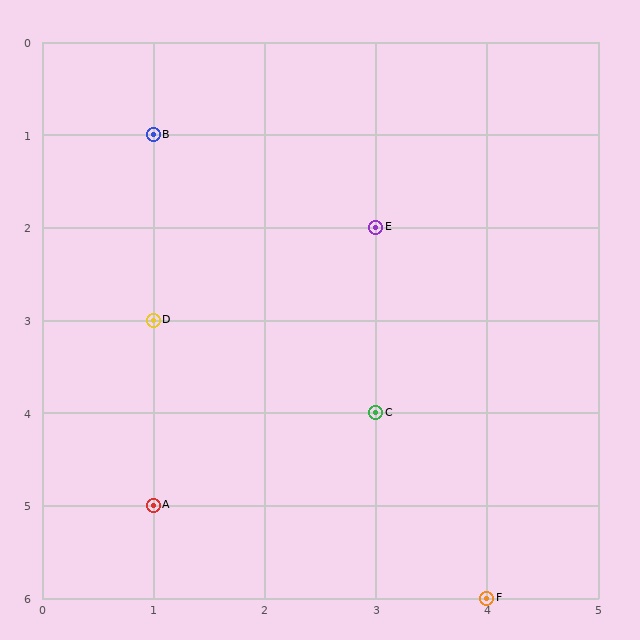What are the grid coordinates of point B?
Point B is at grid coordinates (1, 1).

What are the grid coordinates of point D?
Point D is at grid coordinates (1, 3).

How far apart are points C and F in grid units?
Points C and F are 1 column and 2 rows apart (about 2.2 grid units diagonally).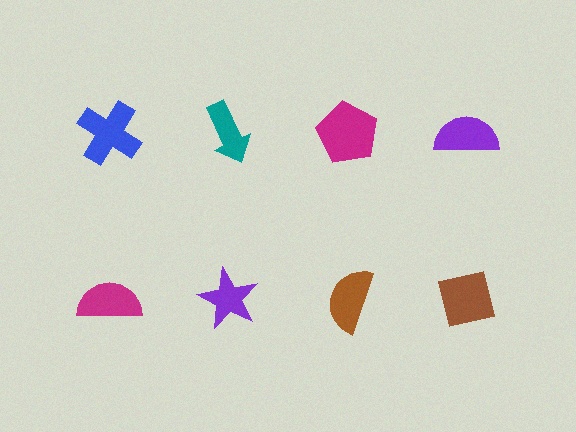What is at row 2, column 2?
A purple star.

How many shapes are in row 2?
4 shapes.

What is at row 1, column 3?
A magenta pentagon.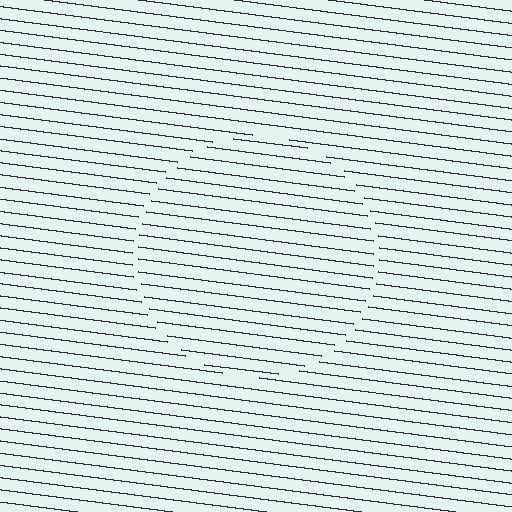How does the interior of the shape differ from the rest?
The interior of the shape contains the same grating, shifted by half a period — the contour is defined by the phase discontinuity where line-ends from the inner and outer gratings abut.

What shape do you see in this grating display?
An illusory circle. The interior of the shape contains the same grating, shifted by half a period — the contour is defined by the phase discontinuity where line-ends from the inner and outer gratings abut.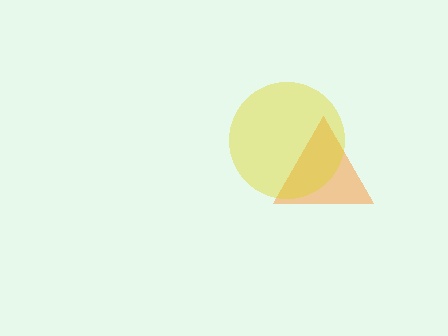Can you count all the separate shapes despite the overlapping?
Yes, there are 2 separate shapes.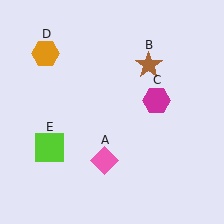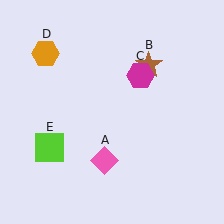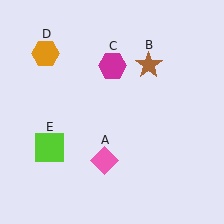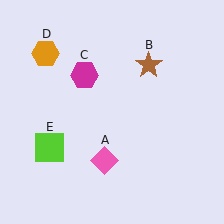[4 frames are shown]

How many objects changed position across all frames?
1 object changed position: magenta hexagon (object C).